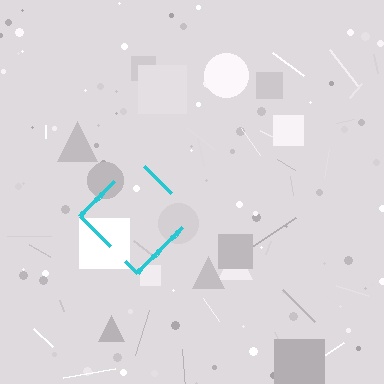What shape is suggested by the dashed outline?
The dashed outline suggests a diamond.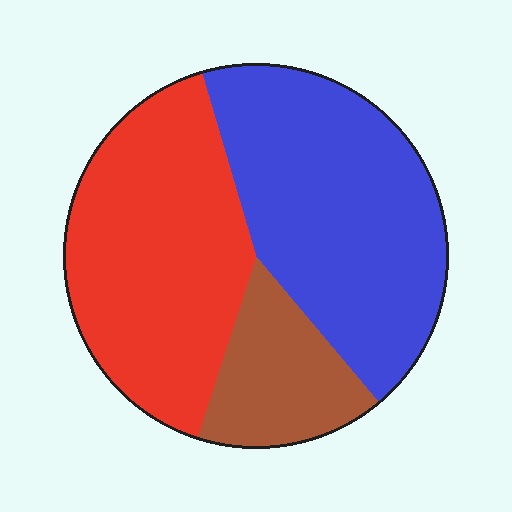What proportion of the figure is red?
Red takes up about two fifths (2/5) of the figure.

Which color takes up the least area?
Brown, at roughly 15%.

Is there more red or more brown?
Red.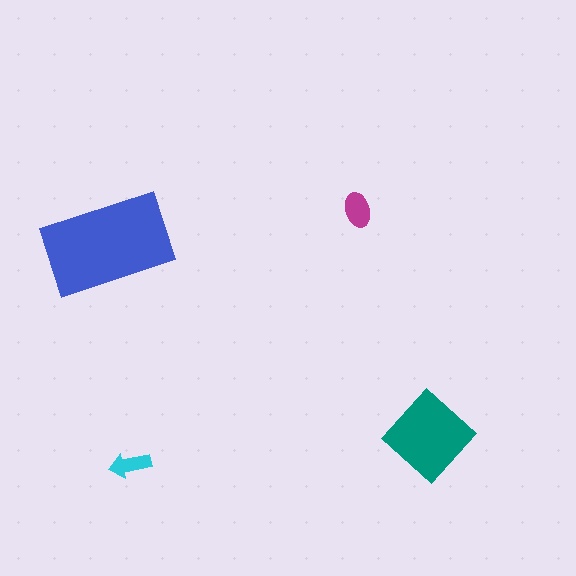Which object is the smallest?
The cyan arrow.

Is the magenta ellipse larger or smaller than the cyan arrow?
Larger.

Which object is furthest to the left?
The blue rectangle is leftmost.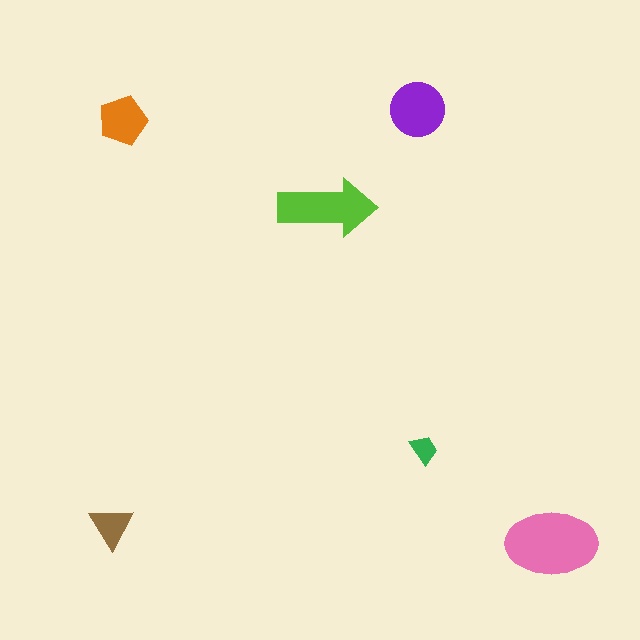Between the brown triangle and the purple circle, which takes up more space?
The purple circle.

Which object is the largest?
The pink ellipse.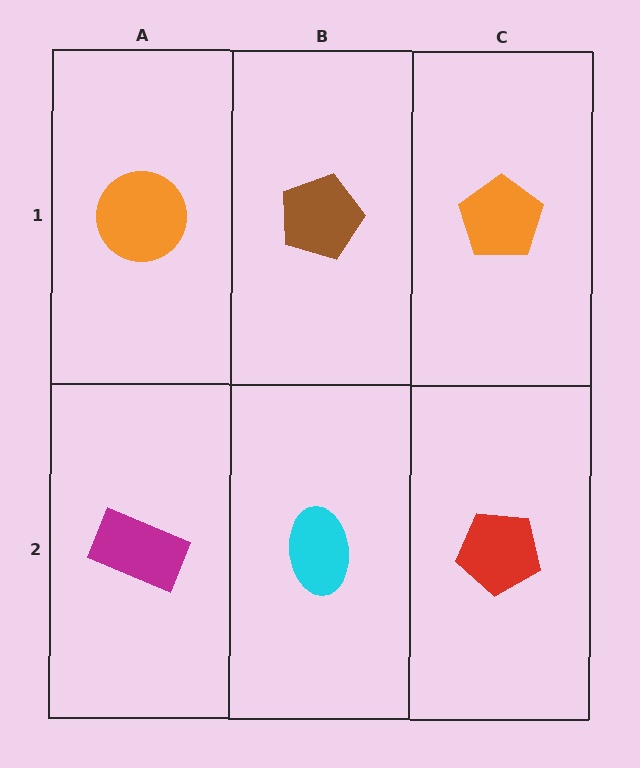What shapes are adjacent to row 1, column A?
A magenta rectangle (row 2, column A), a brown pentagon (row 1, column B).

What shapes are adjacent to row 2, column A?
An orange circle (row 1, column A), a cyan ellipse (row 2, column B).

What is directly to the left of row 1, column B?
An orange circle.